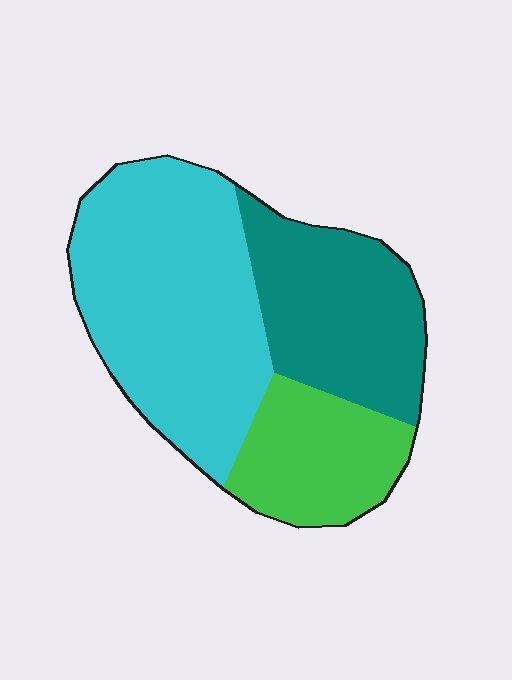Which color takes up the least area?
Green, at roughly 20%.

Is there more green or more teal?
Teal.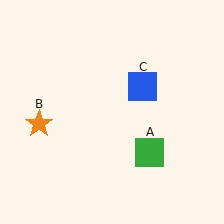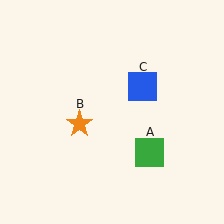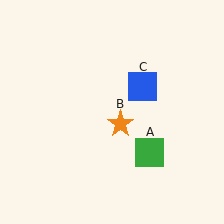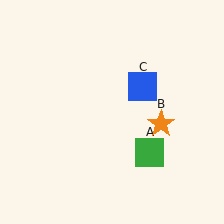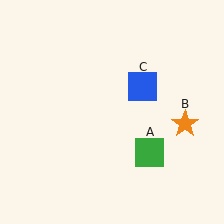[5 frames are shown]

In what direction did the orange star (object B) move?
The orange star (object B) moved right.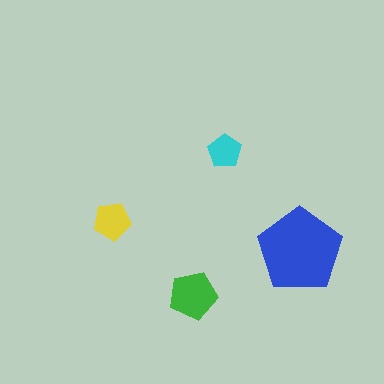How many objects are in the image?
There are 4 objects in the image.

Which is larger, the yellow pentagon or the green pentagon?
The green one.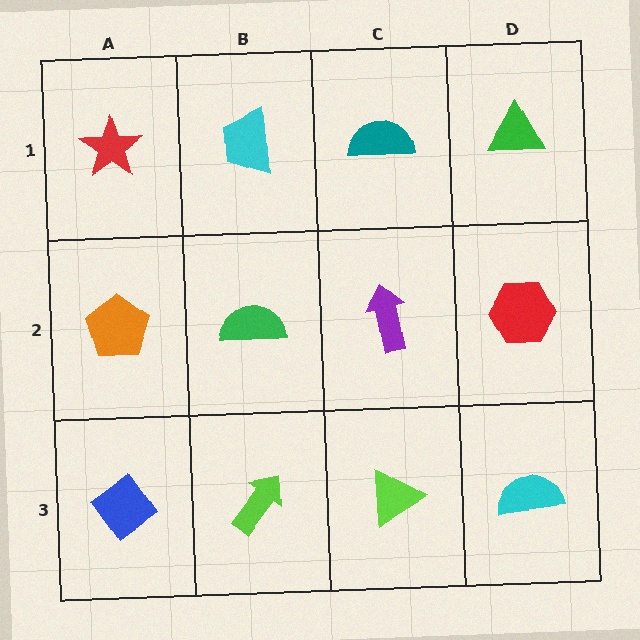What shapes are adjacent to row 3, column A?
An orange pentagon (row 2, column A), a lime arrow (row 3, column B).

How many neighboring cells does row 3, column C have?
3.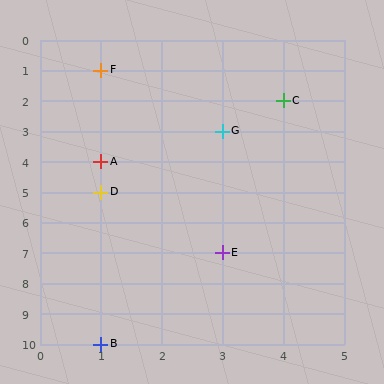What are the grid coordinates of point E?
Point E is at grid coordinates (3, 7).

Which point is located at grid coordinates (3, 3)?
Point G is at (3, 3).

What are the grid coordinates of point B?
Point B is at grid coordinates (1, 10).